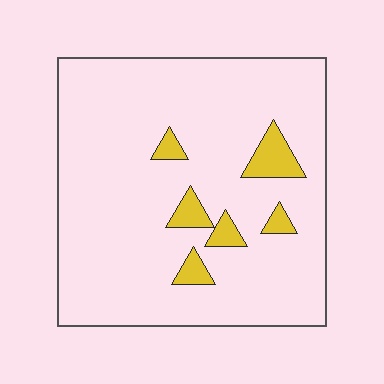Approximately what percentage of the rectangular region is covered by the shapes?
Approximately 10%.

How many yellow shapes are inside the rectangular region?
6.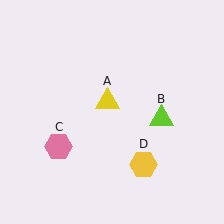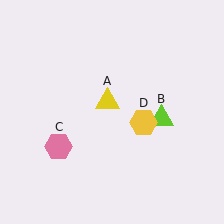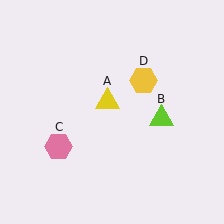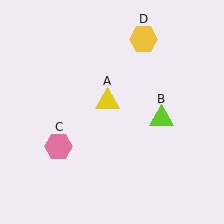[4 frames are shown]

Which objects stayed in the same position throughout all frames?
Yellow triangle (object A) and lime triangle (object B) and pink hexagon (object C) remained stationary.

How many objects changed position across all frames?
1 object changed position: yellow hexagon (object D).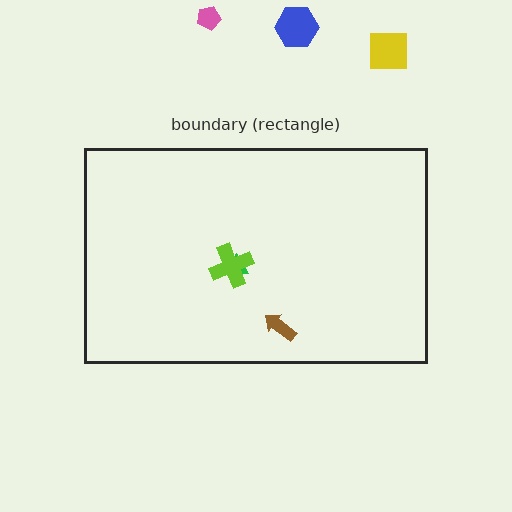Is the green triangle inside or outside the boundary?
Inside.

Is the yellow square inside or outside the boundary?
Outside.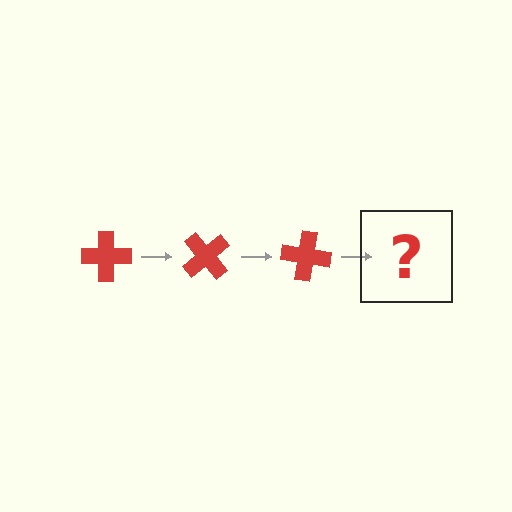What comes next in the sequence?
The next element should be a red cross rotated 150 degrees.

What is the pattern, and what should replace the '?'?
The pattern is that the cross rotates 50 degrees each step. The '?' should be a red cross rotated 150 degrees.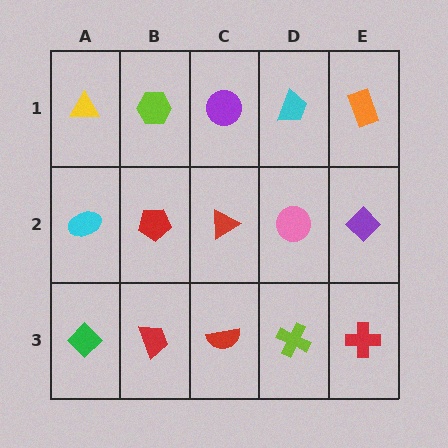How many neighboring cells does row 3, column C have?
3.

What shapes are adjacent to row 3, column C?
A red triangle (row 2, column C), a red trapezoid (row 3, column B), a lime cross (row 3, column D).